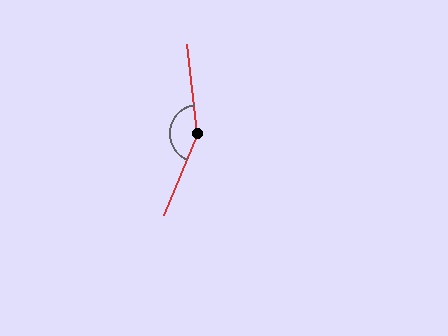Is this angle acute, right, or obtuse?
It is obtuse.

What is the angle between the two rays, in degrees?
Approximately 151 degrees.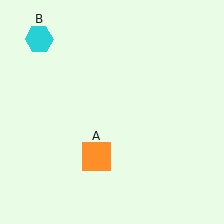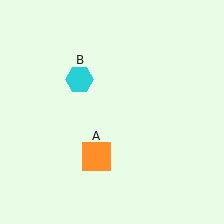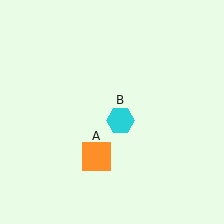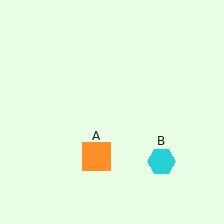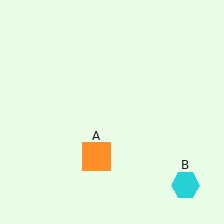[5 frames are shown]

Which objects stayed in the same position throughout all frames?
Orange square (object A) remained stationary.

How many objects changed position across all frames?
1 object changed position: cyan hexagon (object B).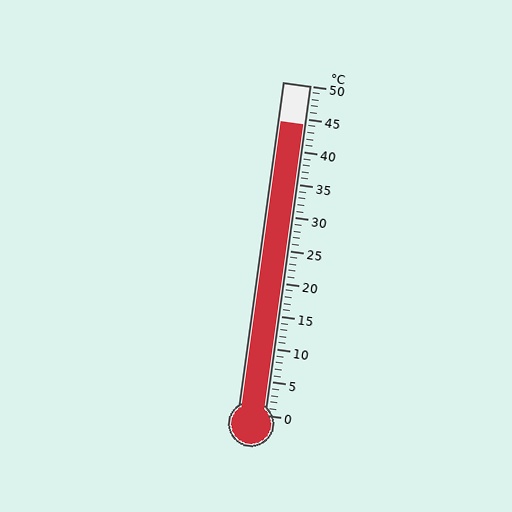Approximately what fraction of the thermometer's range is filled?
The thermometer is filled to approximately 90% of its range.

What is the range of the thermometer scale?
The thermometer scale ranges from 0°C to 50°C.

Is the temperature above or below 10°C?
The temperature is above 10°C.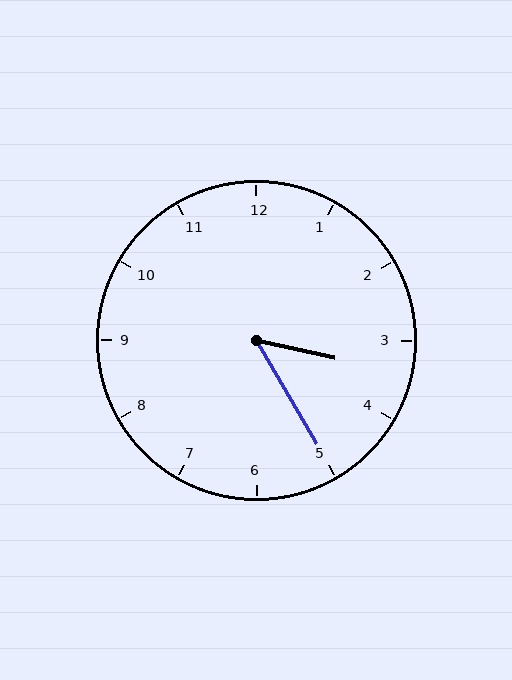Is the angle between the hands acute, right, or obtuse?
It is acute.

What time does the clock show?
3:25.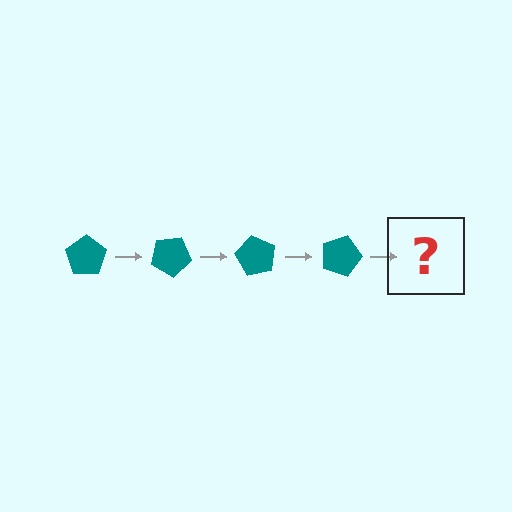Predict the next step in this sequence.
The next step is a teal pentagon rotated 120 degrees.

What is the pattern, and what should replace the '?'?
The pattern is that the pentagon rotates 30 degrees each step. The '?' should be a teal pentagon rotated 120 degrees.